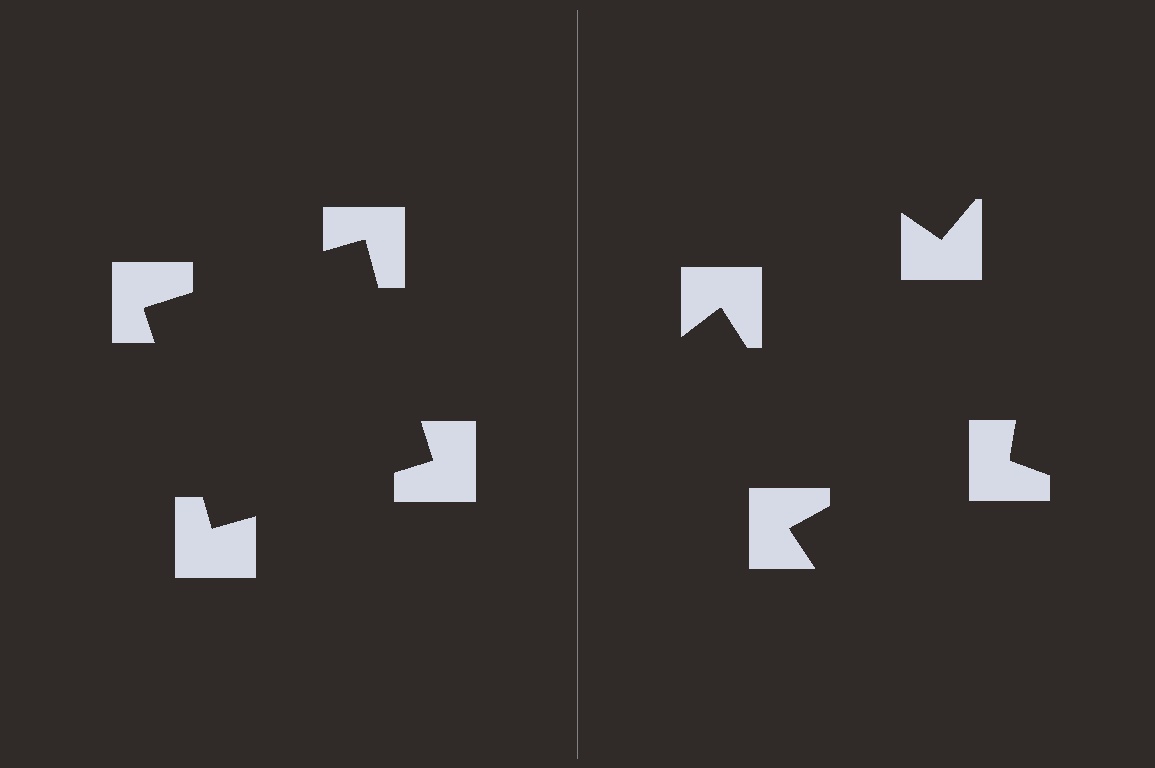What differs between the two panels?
The notched squares are positioned identically on both sides; only the wedge orientations differ. On the left they align to a square; on the right they are misaligned.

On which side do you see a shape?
An illusory square appears on the left side. On the right side the wedge cuts are rotated, so no coherent shape forms.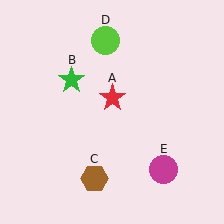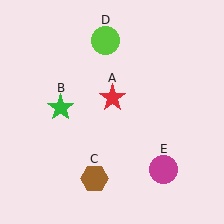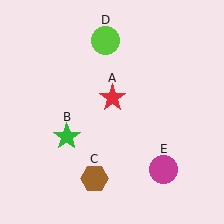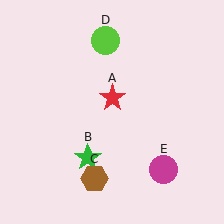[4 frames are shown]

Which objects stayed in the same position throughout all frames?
Red star (object A) and brown hexagon (object C) and lime circle (object D) and magenta circle (object E) remained stationary.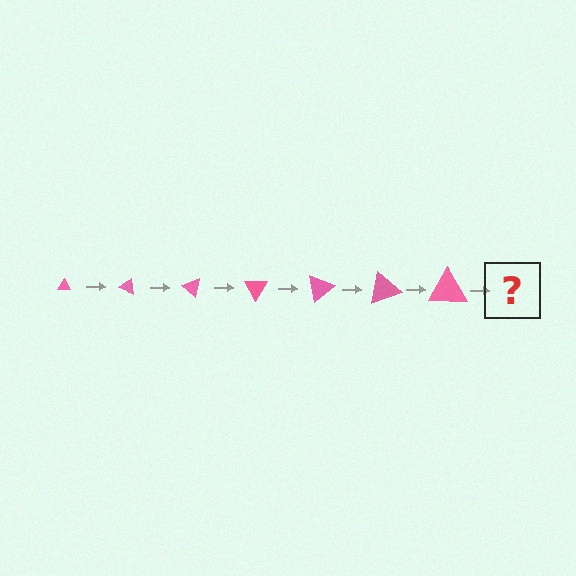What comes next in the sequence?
The next element should be a triangle, larger than the previous one and rotated 140 degrees from the start.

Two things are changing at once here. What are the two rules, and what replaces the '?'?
The two rules are that the triangle grows larger each step and it rotates 20 degrees each step. The '?' should be a triangle, larger than the previous one and rotated 140 degrees from the start.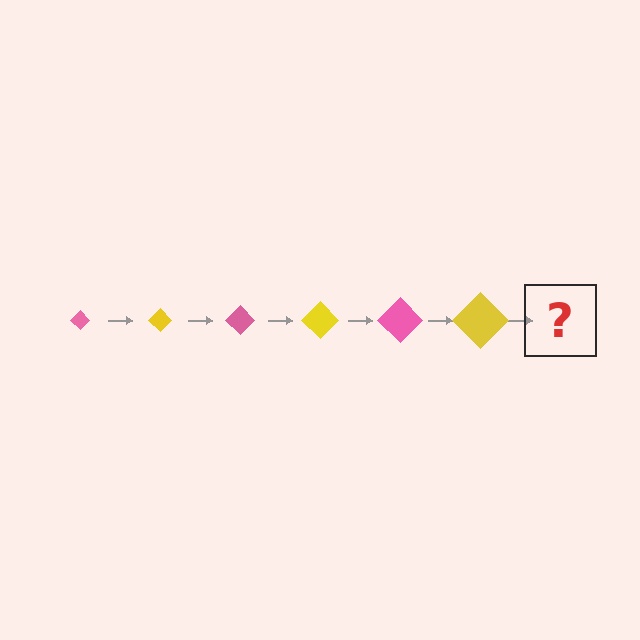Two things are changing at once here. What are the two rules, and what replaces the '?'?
The two rules are that the diamond grows larger each step and the color cycles through pink and yellow. The '?' should be a pink diamond, larger than the previous one.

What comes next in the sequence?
The next element should be a pink diamond, larger than the previous one.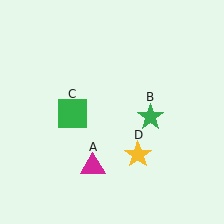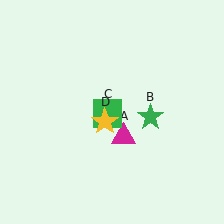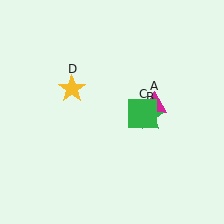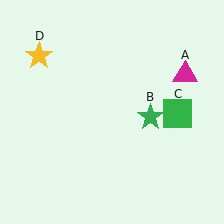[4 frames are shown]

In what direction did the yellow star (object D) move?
The yellow star (object D) moved up and to the left.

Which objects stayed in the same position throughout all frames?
Green star (object B) remained stationary.